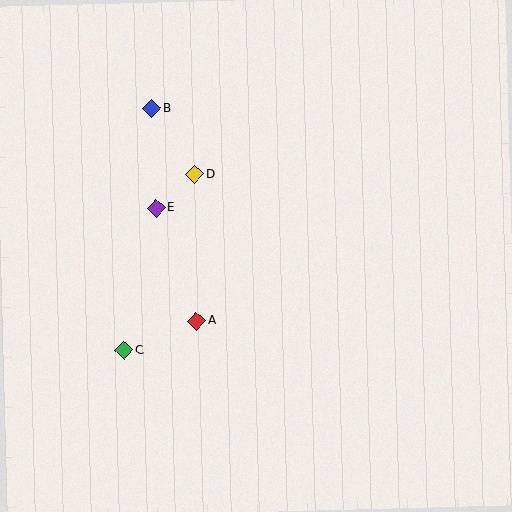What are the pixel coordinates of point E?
Point E is at (156, 208).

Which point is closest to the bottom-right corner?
Point A is closest to the bottom-right corner.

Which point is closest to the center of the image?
Point A at (196, 321) is closest to the center.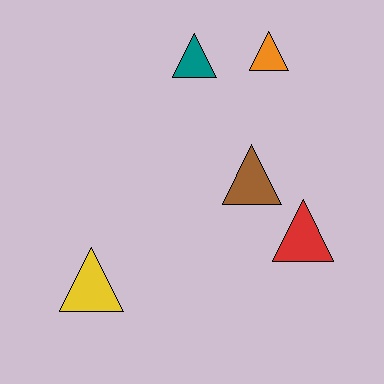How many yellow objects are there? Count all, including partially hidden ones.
There is 1 yellow object.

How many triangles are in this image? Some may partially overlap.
There are 5 triangles.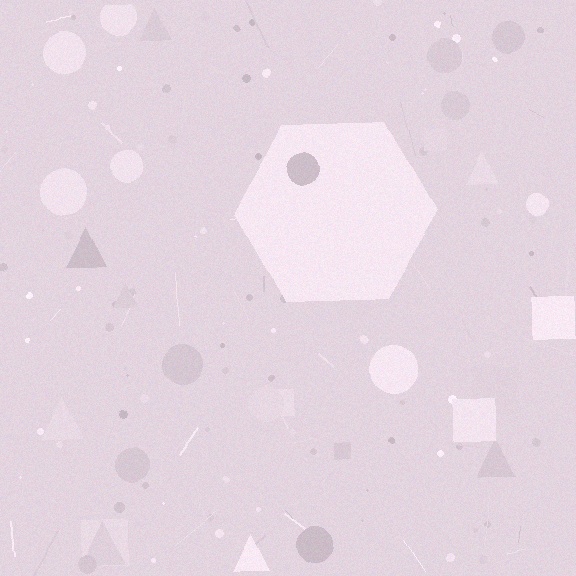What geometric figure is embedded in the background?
A hexagon is embedded in the background.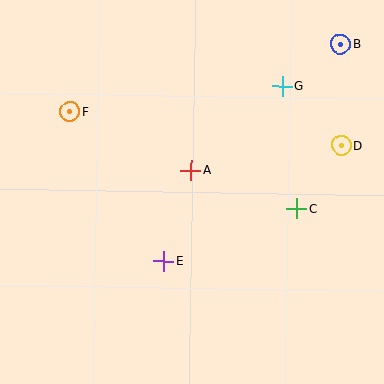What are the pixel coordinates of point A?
Point A is at (191, 170).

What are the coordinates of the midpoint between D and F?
The midpoint between D and F is at (206, 128).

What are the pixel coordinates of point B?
Point B is at (340, 44).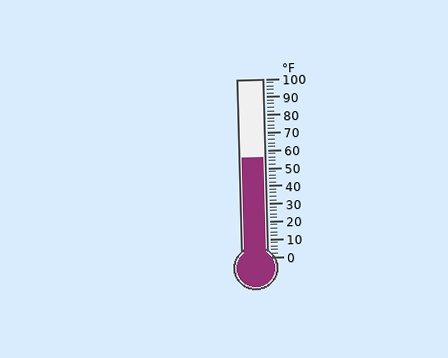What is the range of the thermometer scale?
The thermometer scale ranges from 0°F to 100°F.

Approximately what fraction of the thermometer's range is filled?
The thermometer is filled to approximately 55% of its range.